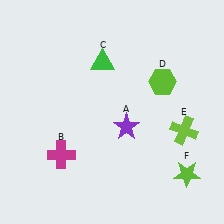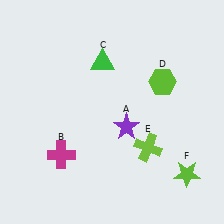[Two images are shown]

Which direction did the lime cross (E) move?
The lime cross (E) moved left.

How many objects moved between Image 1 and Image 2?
1 object moved between the two images.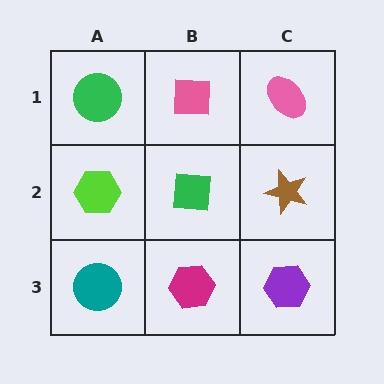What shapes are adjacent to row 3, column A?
A lime hexagon (row 2, column A), a magenta hexagon (row 3, column B).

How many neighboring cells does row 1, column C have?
2.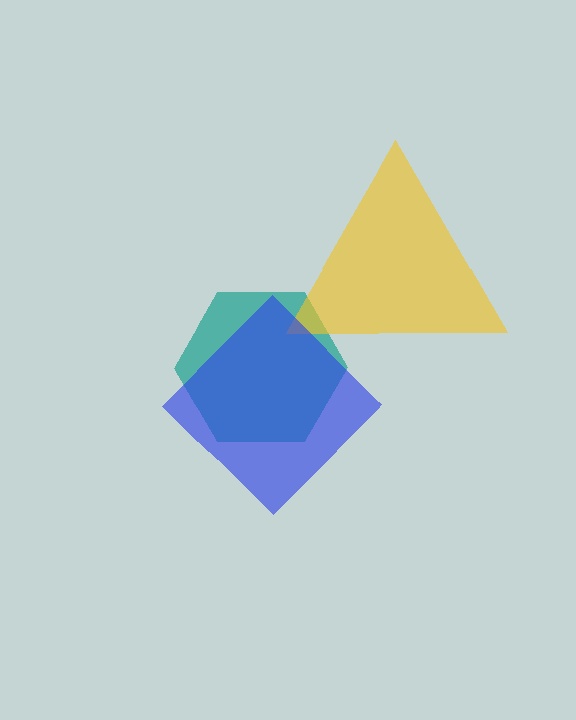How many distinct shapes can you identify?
There are 3 distinct shapes: a teal hexagon, a yellow triangle, a blue diamond.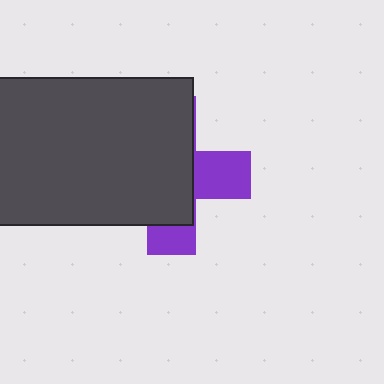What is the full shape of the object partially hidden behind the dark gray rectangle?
The partially hidden object is a purple cross.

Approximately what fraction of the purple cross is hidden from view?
Roughly 66% of the purple cross is hidden behind the dark gray rectangle.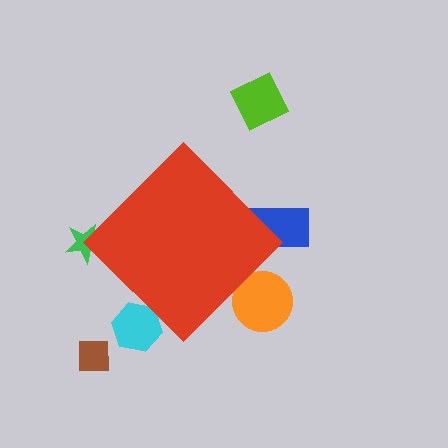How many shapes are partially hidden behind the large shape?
4 shapes are partially hidden.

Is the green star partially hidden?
Yes, the green star is partially hidden behind the red diamond.